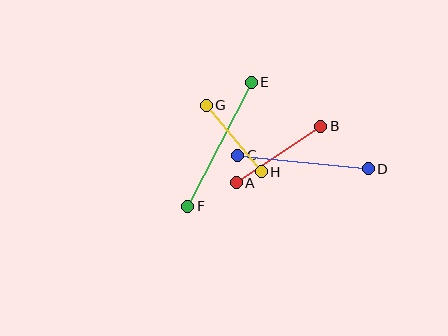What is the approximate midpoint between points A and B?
The midpoint is at approximately (279, 155) pixels.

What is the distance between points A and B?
The distance is approximately 102 pixels.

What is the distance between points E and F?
The distance is approximately 139 pixels.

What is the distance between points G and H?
The distance is approximately 86 pixels.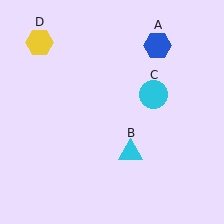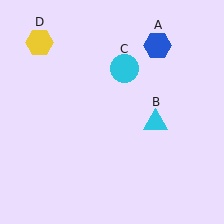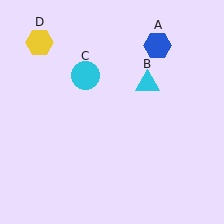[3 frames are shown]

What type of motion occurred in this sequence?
The cyan triangle (object B), cyan circle (object C) rotated counterclockwise around the center of the scene.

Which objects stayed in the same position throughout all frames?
Blue hexagon (object A) and yellow hexagon (object D) remained stationary.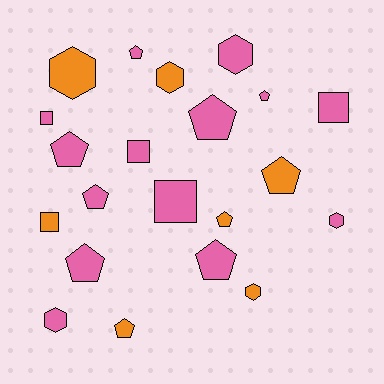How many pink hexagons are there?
There are 3 pink hexagons.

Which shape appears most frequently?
Pentagon, with 10 objects.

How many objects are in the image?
There are 21 objects.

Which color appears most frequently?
Pink, with 14 objects.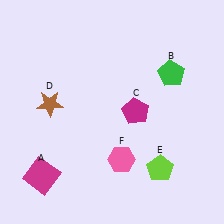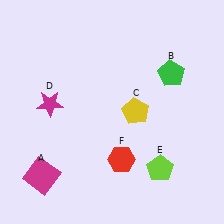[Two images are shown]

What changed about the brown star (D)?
In Image 1, D is brown. In Image 2, it changed to magenta.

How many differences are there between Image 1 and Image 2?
There are 3 differences between the two images.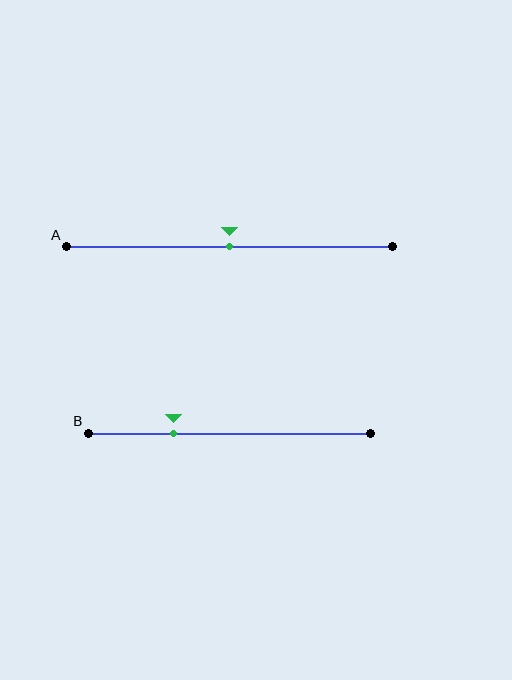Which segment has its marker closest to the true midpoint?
Segment A has its marker closest to the true midpoint.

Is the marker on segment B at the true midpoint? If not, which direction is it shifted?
No, the marker on segment B is shifted to the left by about 20% of the segment length.